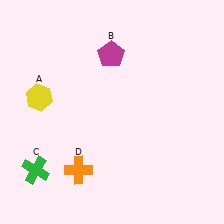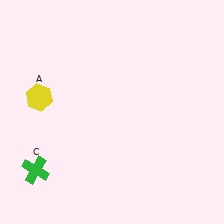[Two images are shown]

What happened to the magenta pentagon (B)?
The magenta pentagon (B) was removed in Image 2. It was in the top-left area of Image 1.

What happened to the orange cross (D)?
The orange cross (D) was removed in Image 2. It was in the bottom-left area of Image 1.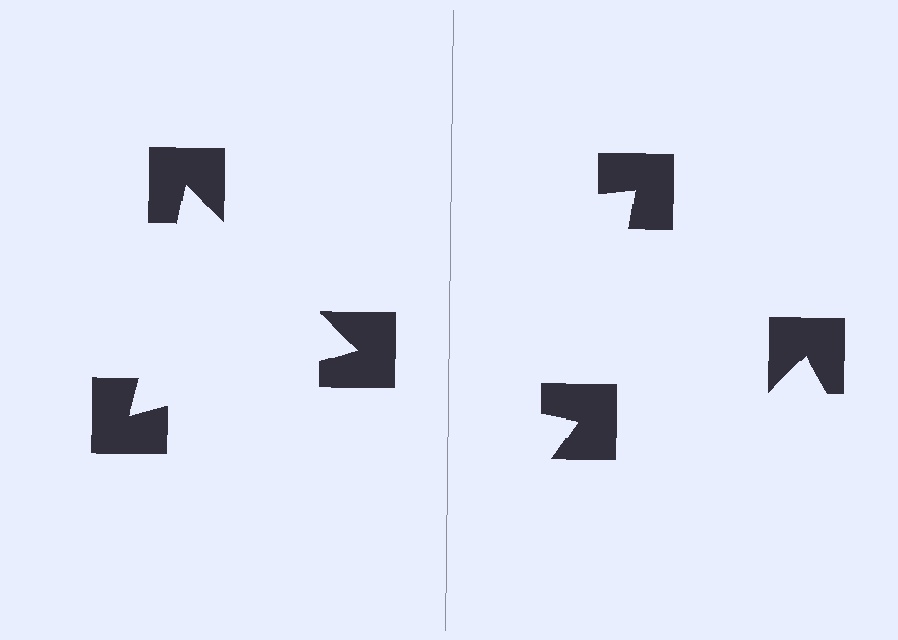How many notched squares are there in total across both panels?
6 — 3 on each side.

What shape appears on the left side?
An illusory triangle.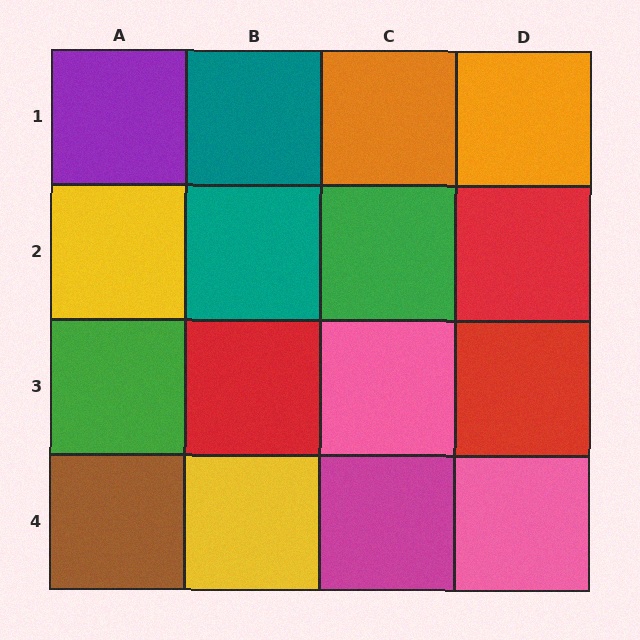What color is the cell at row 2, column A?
Yellow.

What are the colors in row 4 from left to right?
Brown, yellow, magenta, pink.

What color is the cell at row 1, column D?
Orange.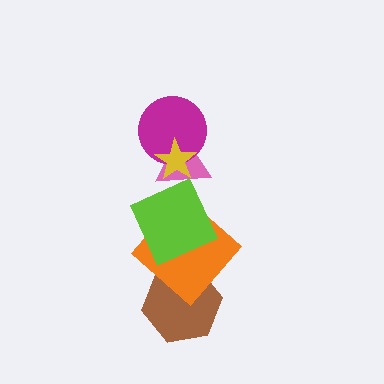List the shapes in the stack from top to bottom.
From top to bottom: the yellow star, the magenta circle, the pink triangle, the lime square, the orange diamond, the brown hexagon.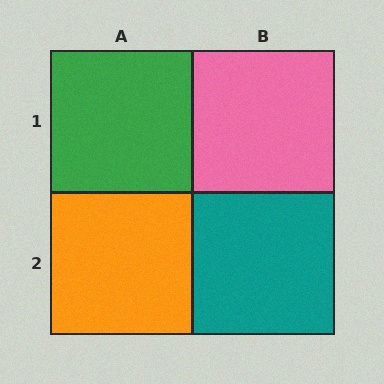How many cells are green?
1 cell is green.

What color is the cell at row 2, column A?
Orange.